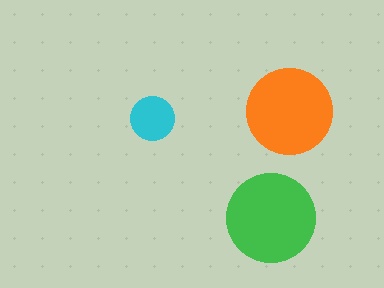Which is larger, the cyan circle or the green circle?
The green one.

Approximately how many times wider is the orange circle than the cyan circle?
About 2 times wider.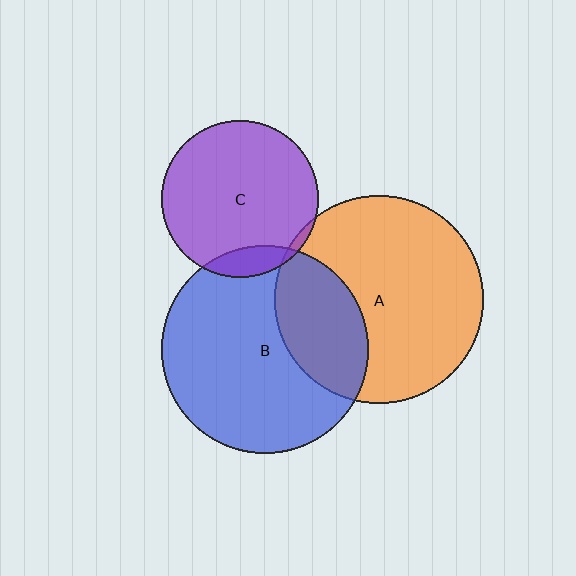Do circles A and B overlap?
Yes.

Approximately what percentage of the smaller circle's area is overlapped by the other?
Approximately 30%.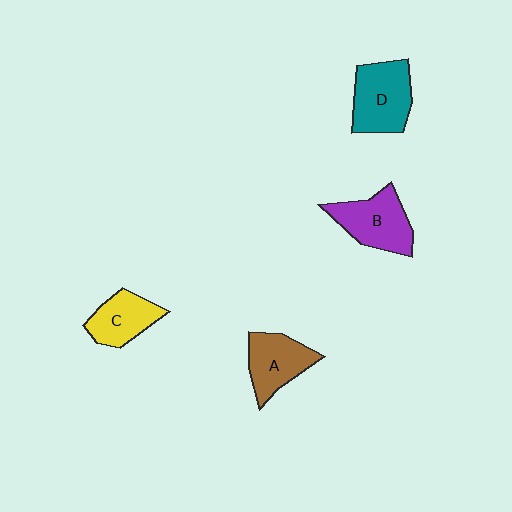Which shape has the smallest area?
Shape C (yellow).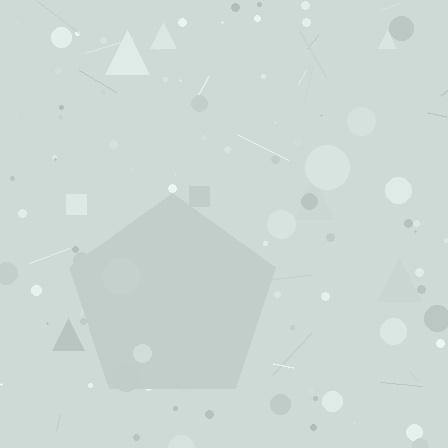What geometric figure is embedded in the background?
A pentagon is embedded in the background.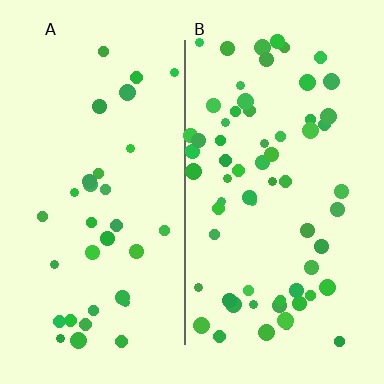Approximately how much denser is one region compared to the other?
Approximately 2.0× — region B over region A.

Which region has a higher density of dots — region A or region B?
B (the right).